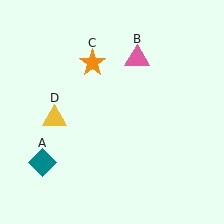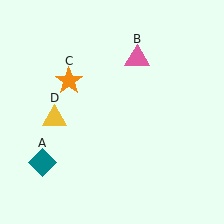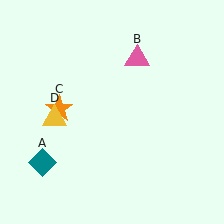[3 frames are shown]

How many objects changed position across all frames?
1 object changed position: orange star (object C).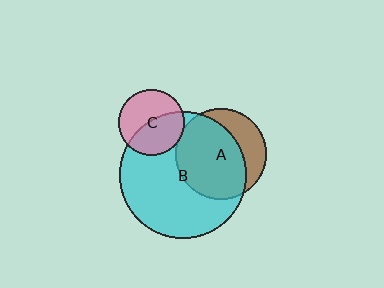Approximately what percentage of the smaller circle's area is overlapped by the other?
Approximately 50%.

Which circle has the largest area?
Circle B (cyan).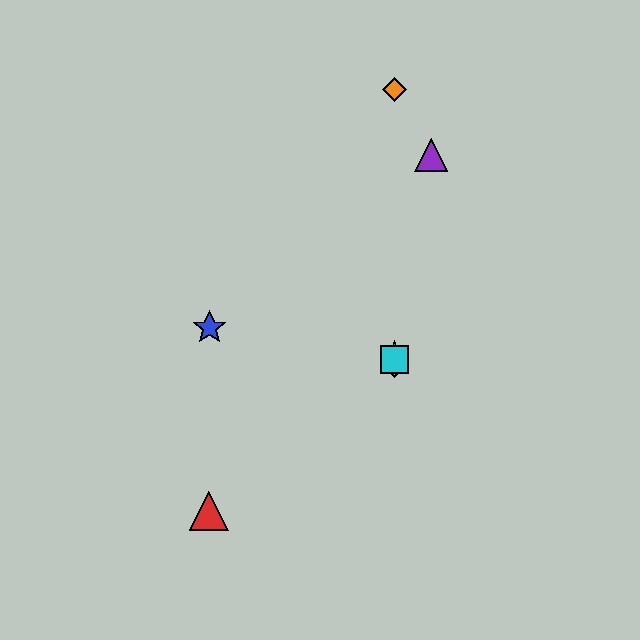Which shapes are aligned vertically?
The green star, the yellow diamond, the orange diamond, the cyan square are aligned vertically.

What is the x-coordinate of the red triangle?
The red triangle is at x≈209.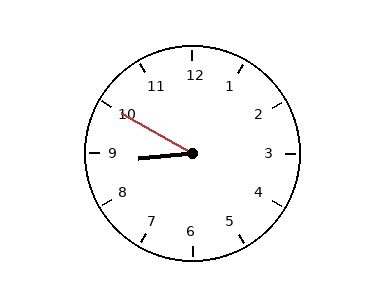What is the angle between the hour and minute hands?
Approximately 35 degrees.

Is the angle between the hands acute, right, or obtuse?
It is acute.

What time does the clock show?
8:50.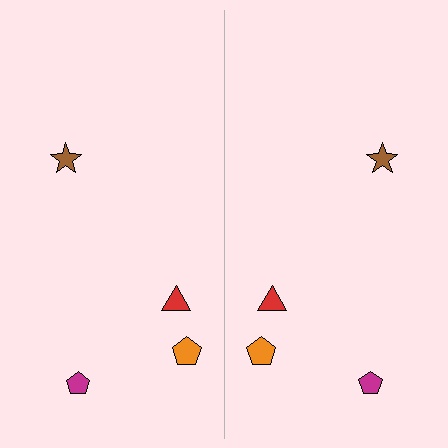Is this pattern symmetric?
Yes, this pattern has bilateral (reflection) symmetry.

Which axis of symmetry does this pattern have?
The pattern has a vertical axis of symmetry running through the center of the image.